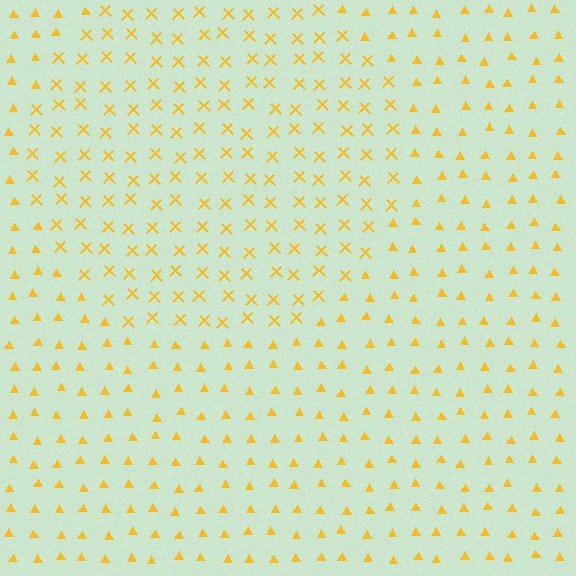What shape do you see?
I see a circle.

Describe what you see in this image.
The image is filled with small yellow elements arranged in a uniform grid. A circle-shaped region contains X marks, while the surrounding area contains triangles. The boundary is defined purely by the change in element shape.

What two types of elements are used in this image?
The image uses X marks inside the circle region and triangles outside it.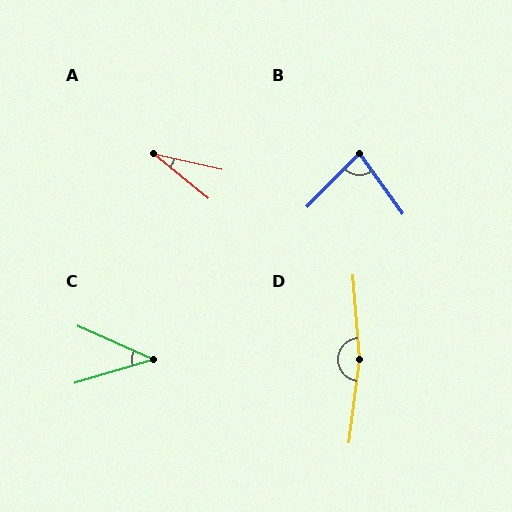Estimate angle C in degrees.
Approximately 41 degrees.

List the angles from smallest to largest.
A (27°), C (41°), B (80°), D (168°).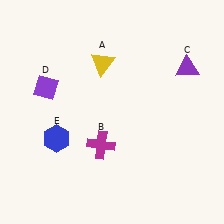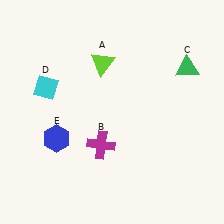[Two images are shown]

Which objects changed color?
A changed from yellow to lime. C changed from purple to green. D changed from purple to cyan.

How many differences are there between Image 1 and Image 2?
There are 3 differences between the two images.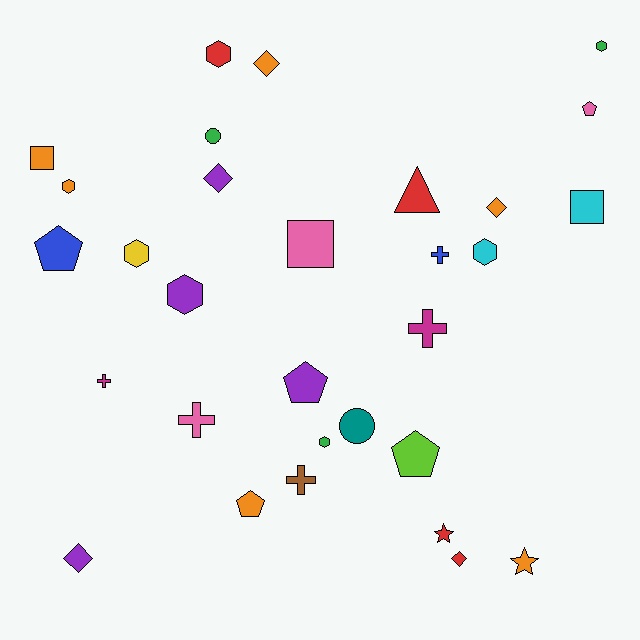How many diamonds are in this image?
There are 5 diamonds.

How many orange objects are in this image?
There are 6 orange objects.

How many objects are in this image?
There are 30 objects.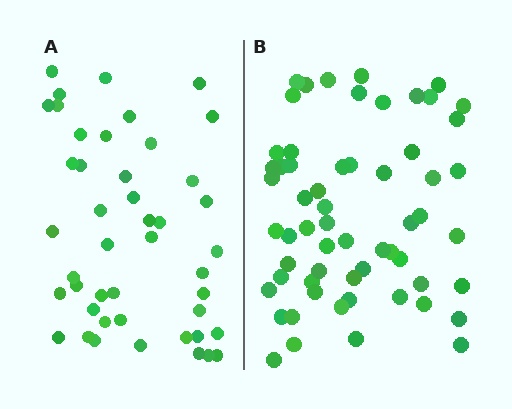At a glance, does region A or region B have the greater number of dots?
Region B (the right region) has more dots.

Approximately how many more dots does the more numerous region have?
Region B has approximately 15 more dots than region A.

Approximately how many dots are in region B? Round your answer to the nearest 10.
About 60 dots.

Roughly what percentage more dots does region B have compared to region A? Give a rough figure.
About 35% more.